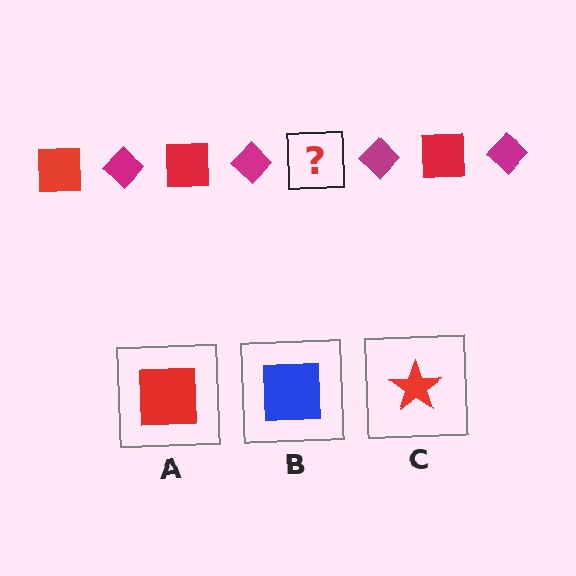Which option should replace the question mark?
Option A.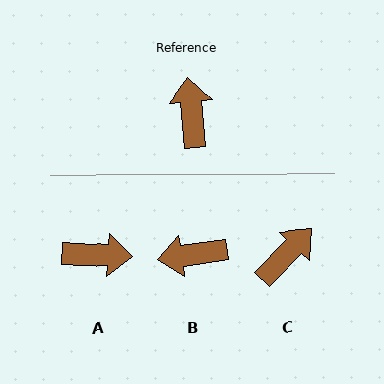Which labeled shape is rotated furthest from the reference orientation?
A, about 99 degrees away.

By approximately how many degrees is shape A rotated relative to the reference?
Approximately 99 degrees clockwise.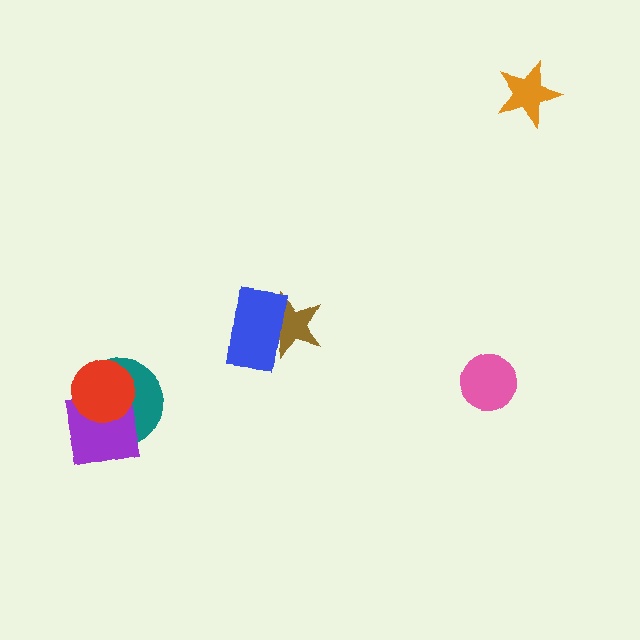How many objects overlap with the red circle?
2 objects overlap with the red circle.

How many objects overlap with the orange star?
0 objects overlap with the orange star.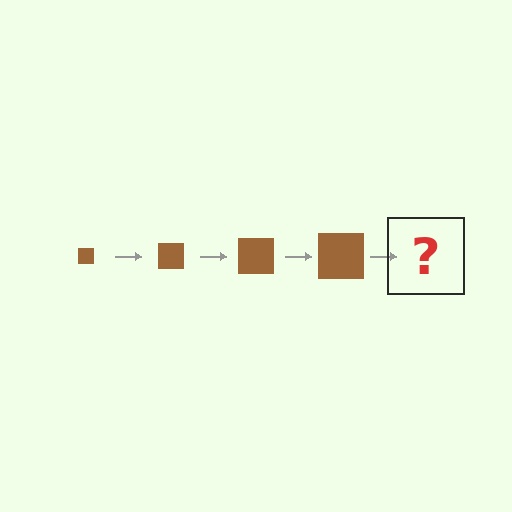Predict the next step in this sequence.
The next step is a brown square, larger than the previous one.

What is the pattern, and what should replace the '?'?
The pattern is that the square gets progressively larger each step. The '?' should be a brown square, larger than the previous one.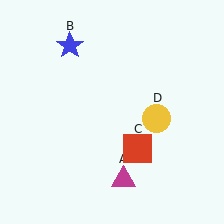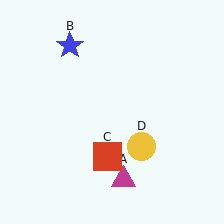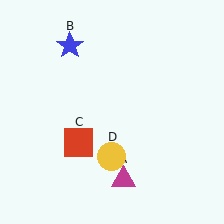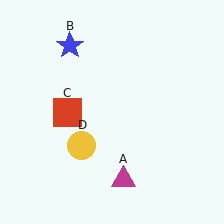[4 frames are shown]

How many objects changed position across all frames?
2 objects changed position: red square (object C), yellow circle (object D).